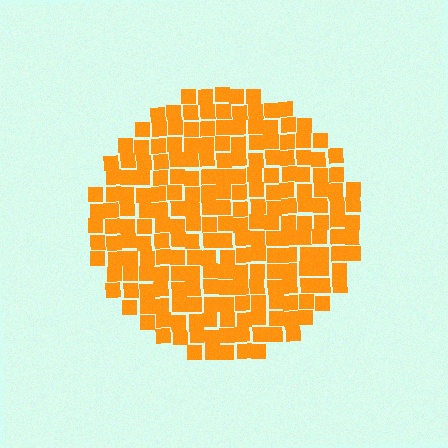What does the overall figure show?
The overall figure shows a circle.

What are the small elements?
The small elements are squares.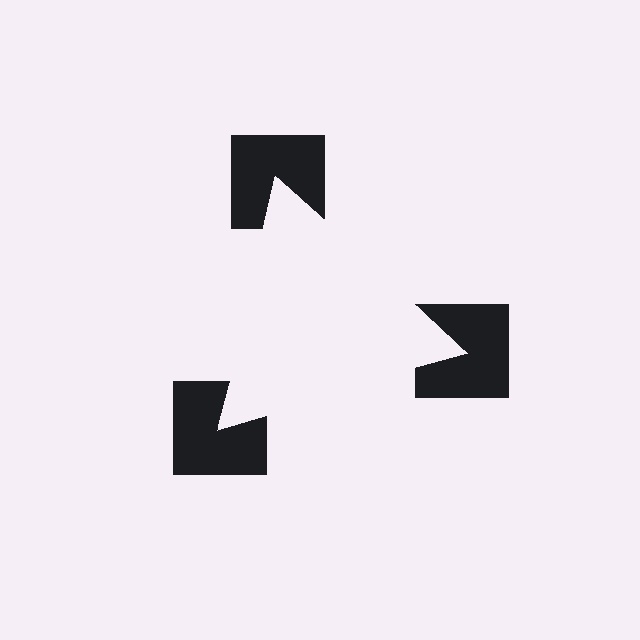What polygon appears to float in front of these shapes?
An illusory triangle — its edges are inferred from the aligned wedge cuts in the notched squares, not physically drawn.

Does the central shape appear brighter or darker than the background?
It typically appears slightly brighter than the background, even though no actual brightness change is drawn.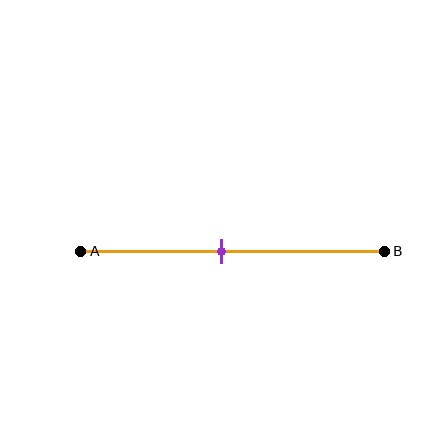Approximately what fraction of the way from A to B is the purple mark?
The purple mark is approximately 45% of the way from A to B.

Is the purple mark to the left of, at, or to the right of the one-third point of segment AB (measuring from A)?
The purple mark is to the right of the one-third point of segment AB.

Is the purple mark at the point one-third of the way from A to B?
No, the mark is at about 45% from A, not at the 33% one-third point.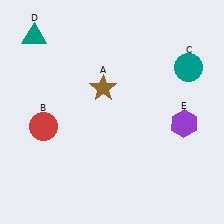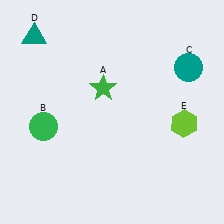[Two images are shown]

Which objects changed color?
A changed from brown to green. B changed from red to green. E changed from purple to lime.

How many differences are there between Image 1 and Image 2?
There are 3 differences between the two images.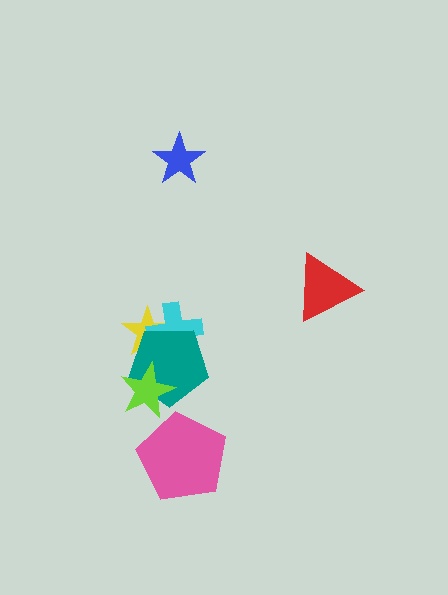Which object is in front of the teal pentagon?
The lime star is in front of the teal pentagon.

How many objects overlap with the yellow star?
2 objects overlap with the yellow star.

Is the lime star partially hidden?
No, no other shape covers it.